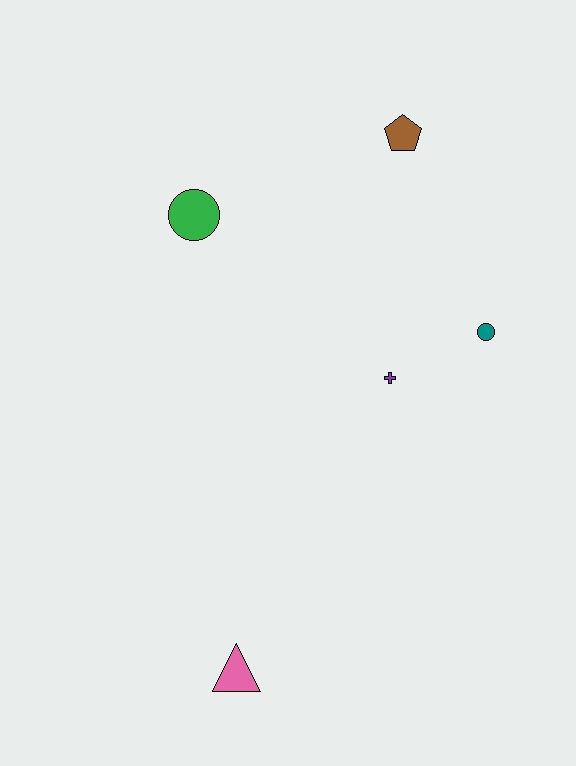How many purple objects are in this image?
There is 1 purple object.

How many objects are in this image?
There are 5 objects.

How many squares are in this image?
There are no squares.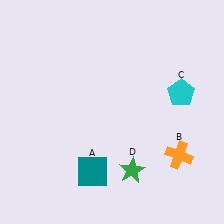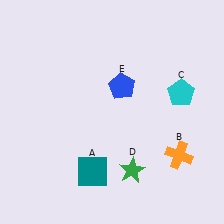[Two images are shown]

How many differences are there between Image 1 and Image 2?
There is 1 difference between the two images.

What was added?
A blue pentagon (E) was added in Image 2.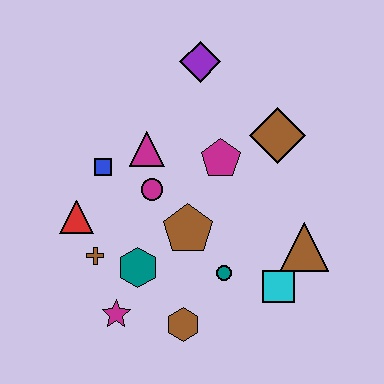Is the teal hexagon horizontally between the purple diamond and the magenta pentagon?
No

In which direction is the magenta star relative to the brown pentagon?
The magenta star is below the brown pentagon.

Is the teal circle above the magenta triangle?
No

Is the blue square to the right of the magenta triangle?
No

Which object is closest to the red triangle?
The brown cross is closest to the red triangle.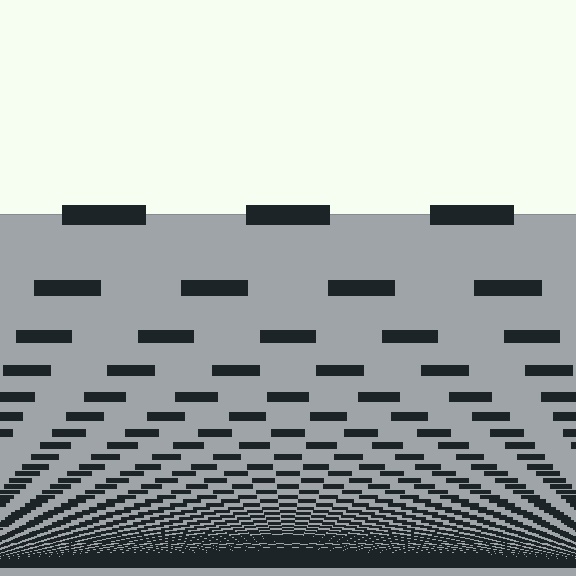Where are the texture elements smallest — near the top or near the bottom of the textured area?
Near the bottom.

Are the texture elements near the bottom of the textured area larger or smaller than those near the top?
Smaller. The gradient is inverted — elements near the bottom are smaller and denser.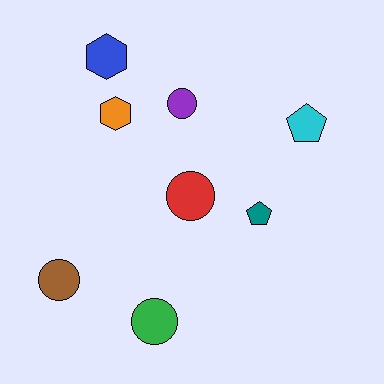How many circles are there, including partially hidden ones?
There are 4 circles.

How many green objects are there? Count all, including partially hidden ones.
There is 1 green object.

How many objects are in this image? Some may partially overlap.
There are 8 objects.